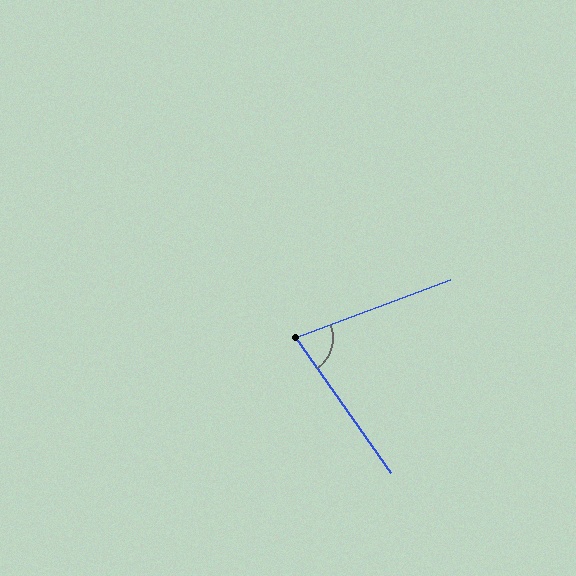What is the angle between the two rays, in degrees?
Approximately 75 degrees.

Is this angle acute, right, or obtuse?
It is acute.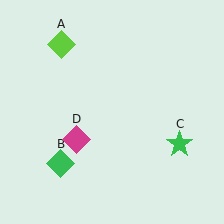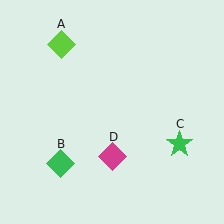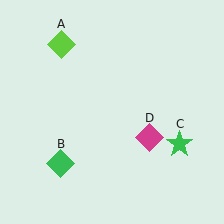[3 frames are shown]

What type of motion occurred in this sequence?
The magenta diamond (object D) rotated counterclockwise around the center of the scene.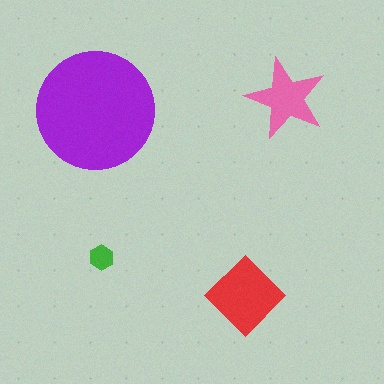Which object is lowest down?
The red diamond is bottommost.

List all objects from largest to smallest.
The purple circle, the red diamond, the pink star, the green hexagon.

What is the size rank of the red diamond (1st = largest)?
2nd.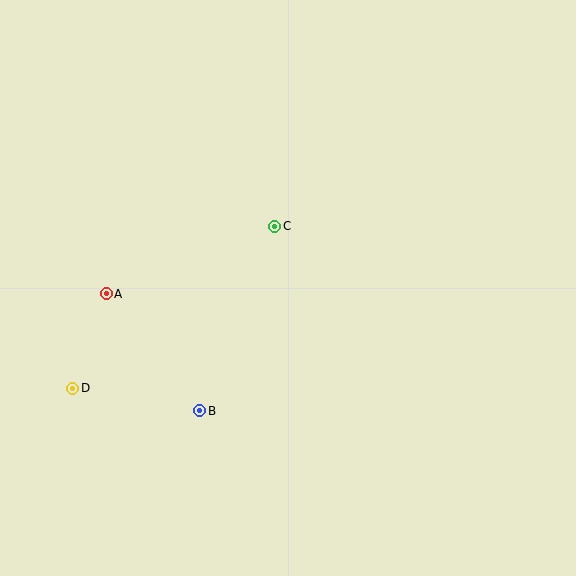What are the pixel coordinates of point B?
Point B is at (200, 411).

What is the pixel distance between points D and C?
The distance between D and C is 259 pixels.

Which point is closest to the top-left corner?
Point A is closest to the top-left corner.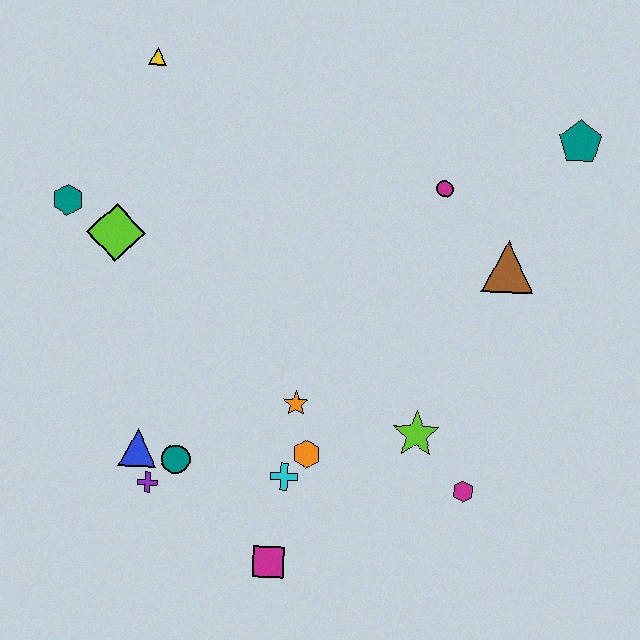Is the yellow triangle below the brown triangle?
No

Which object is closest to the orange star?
The orange hexagon is closest to the orange star.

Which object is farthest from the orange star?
The teal pentagon is farthest from the orange star.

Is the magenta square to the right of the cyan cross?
No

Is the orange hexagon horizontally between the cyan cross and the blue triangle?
No